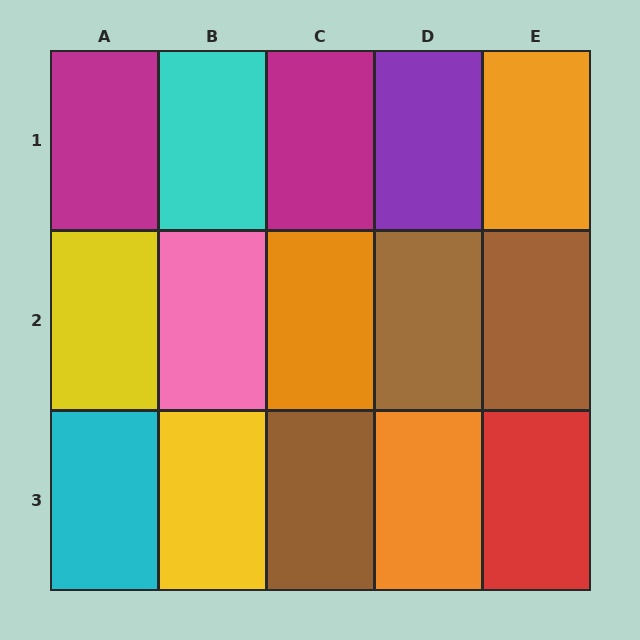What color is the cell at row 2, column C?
Orange.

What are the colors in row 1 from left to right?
Magenta, cyan, magenta, purple, orange.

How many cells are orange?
3 cells are orange.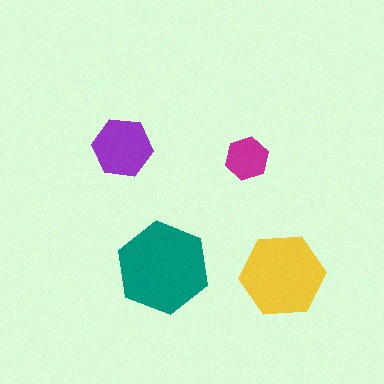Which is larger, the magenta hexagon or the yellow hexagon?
The yellow one.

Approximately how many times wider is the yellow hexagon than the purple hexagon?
About 1.5 times wider.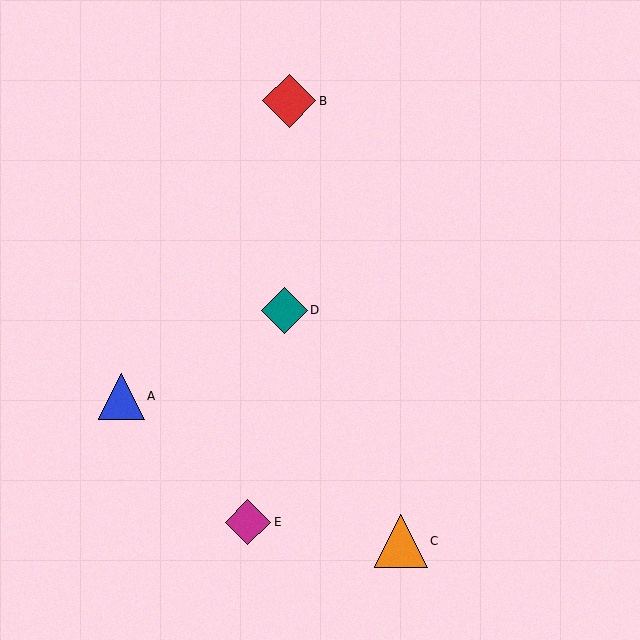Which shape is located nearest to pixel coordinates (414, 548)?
The orange triangle (labeled C) at (401, 541) is nearest to that location.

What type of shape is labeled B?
Shape B is a red diamond.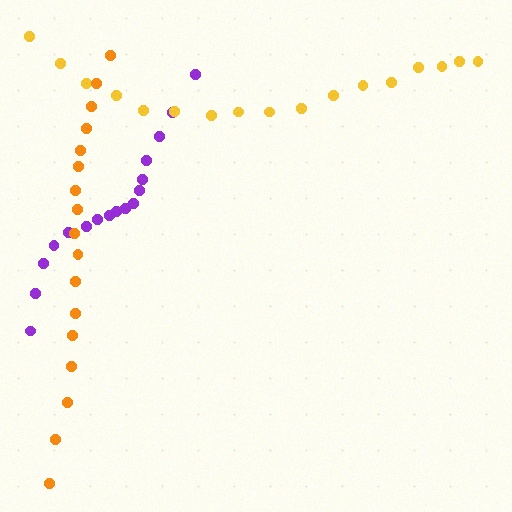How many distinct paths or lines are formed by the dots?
There are 3 distinct paths.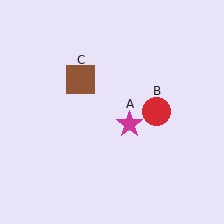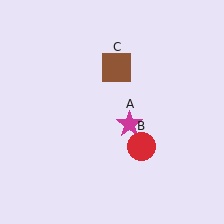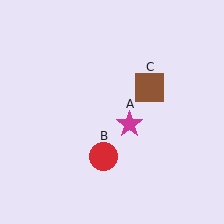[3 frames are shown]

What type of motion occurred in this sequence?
The red circle (object B), brown square (object C) rotated clockwise around the center of the scene.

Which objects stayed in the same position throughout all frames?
Magenta star (object A) remained stationary.